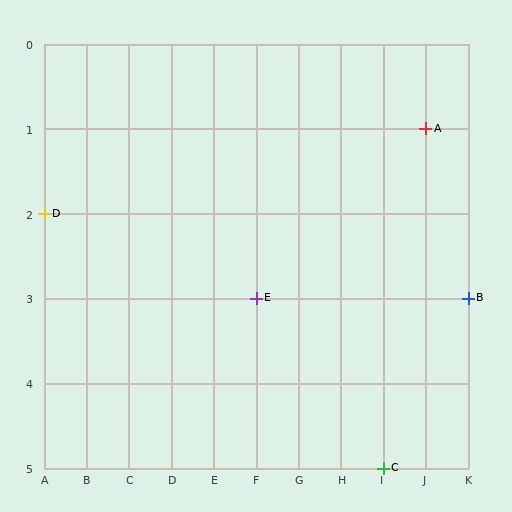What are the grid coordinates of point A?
Point A is at grid coordinates (J, 1).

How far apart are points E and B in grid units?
Points E and B are 5 columns apart.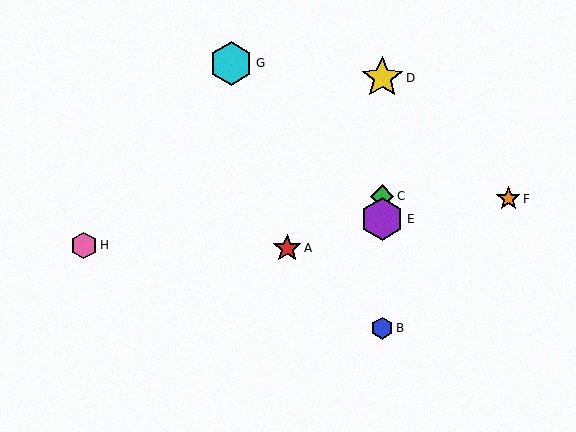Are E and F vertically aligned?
No, E is at x≈382 and F is at x≈508.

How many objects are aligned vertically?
4 objects (B, C, D, E) are aligned vertically.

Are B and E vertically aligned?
Yes, both are at x≈382.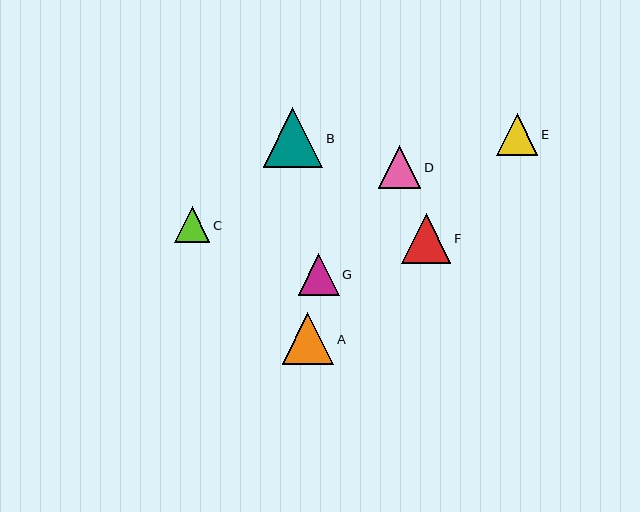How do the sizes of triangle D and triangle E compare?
Triangle D and triangle E are approximately the same size.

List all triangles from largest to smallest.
From largest to smallest: B, A, F, D, E, G, C.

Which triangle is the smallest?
Triangle C is the smallest with a size of approximately 35 pixels.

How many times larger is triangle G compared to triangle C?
Triangle G is approximately 1.2 times the size of triangle C.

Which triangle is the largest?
Triangle B is the largest with a size of approximately 60 pixels.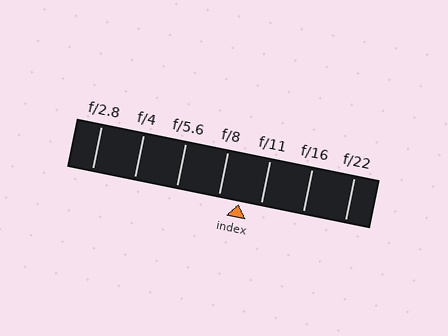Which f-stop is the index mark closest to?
The index mark is closest to f/11.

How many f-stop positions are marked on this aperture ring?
There are 7 f-stop positions marked.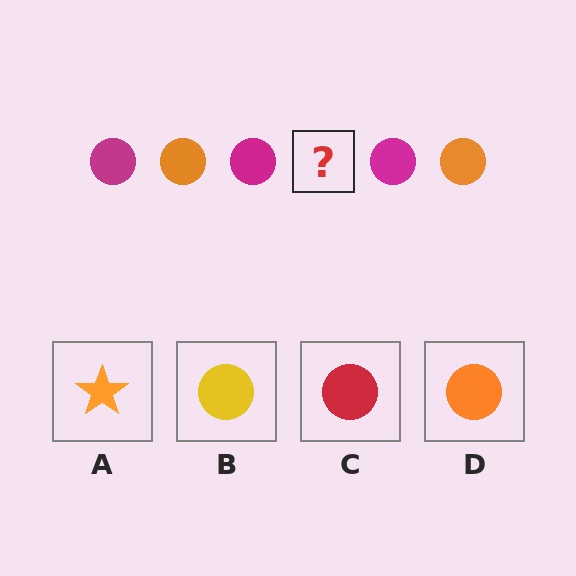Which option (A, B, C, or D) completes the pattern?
D.